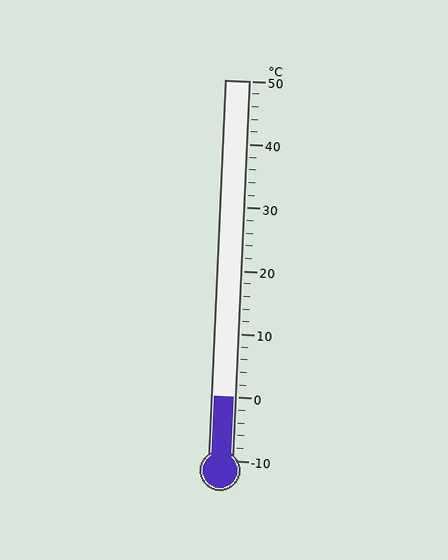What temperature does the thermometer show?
The thermometer shows approximately 0°C.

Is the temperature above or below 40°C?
The temperature is below 40°C.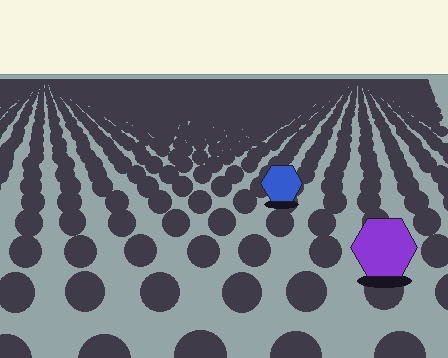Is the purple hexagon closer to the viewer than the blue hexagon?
Yes. The purple hexagon is closer — you can tell from the texture gradient: the ground texture is coarser near it.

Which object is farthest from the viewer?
The blue hexagon is farthest from the viewer. It appears smaller and the ground texture around it is denser.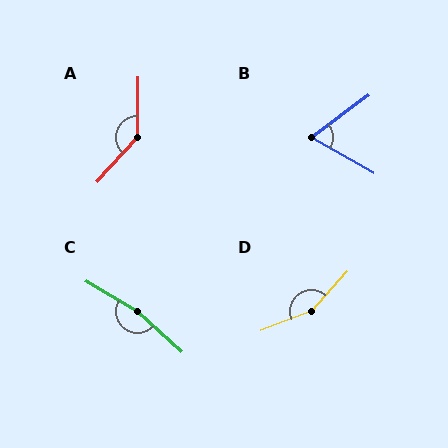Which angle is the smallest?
B, at approximately 67 degrees.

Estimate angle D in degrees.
Approximately 154 degrees.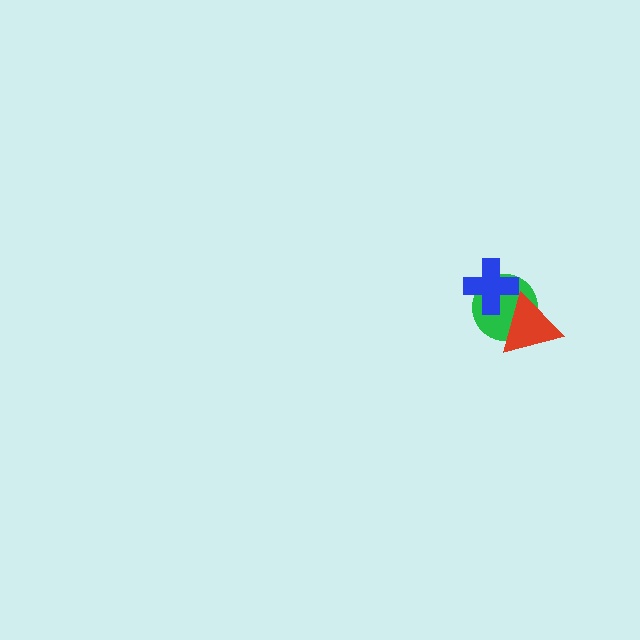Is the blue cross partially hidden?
Yes, it is partially covered by another shape.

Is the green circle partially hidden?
Yes, it is partially covered by another shape.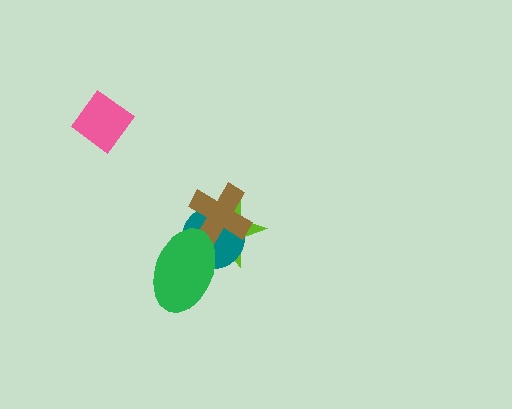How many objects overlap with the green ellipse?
3 objects overlap with the green ellipse.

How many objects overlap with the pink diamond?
0 objects overlap with the pink diamond.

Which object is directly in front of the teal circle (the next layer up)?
The brown cross is directly in front of the teal circle.